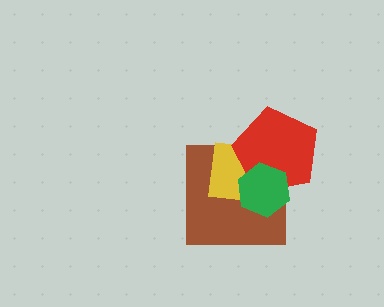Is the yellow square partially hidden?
Yes, it is partially covered by another shape.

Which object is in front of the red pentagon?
The green hexagon is in front of the red pentagon.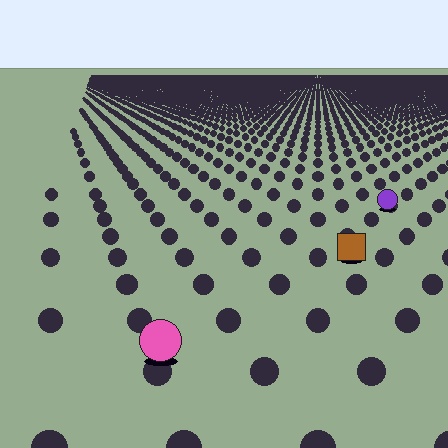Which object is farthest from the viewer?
The purple circle is farthest from the viewer. It appears smaller and the ground texture around it is denser.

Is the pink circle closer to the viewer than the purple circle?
Yes. The pink circle is closer — you can tell from the texture gradient: the ground texture is coarser near it.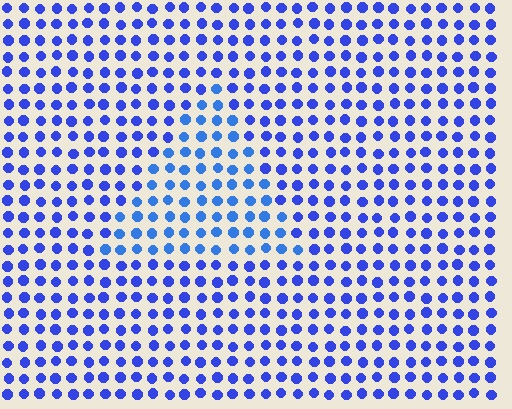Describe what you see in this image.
The image is filled with small blue elements in a uniform arrangement. A triangle-shaped region is visible where the elements are tinted to a slightly different hue, forming a subtle color boundary.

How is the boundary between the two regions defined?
The boundary is defined purely by a slight shift in hue (about 19 degrees). Spacing, size, and orientation are identical on both sides.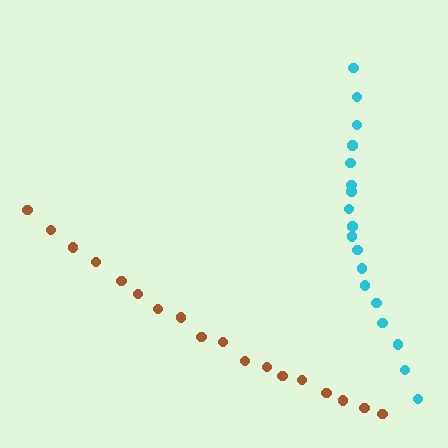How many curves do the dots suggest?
There are 2 distinct paths.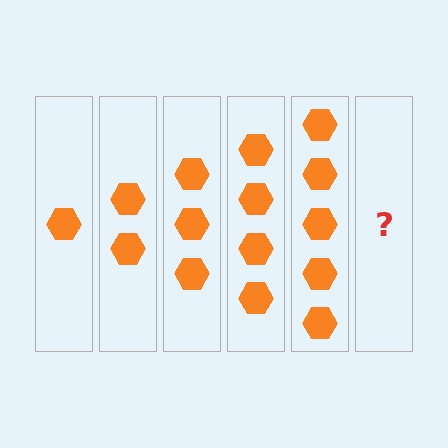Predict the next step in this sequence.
The next step is 6 hexagons.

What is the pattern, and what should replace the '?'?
The pattern is that each step adds one more hexagon. The '?' should be 6 hexagons.